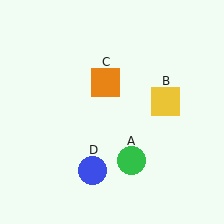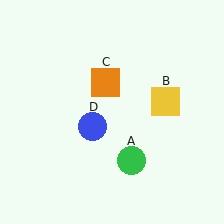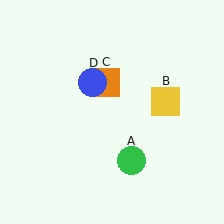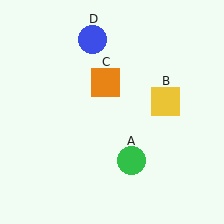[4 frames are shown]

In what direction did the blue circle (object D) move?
The blue circle (object D) moved up.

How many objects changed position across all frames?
1 object changed position: blue circle (object D).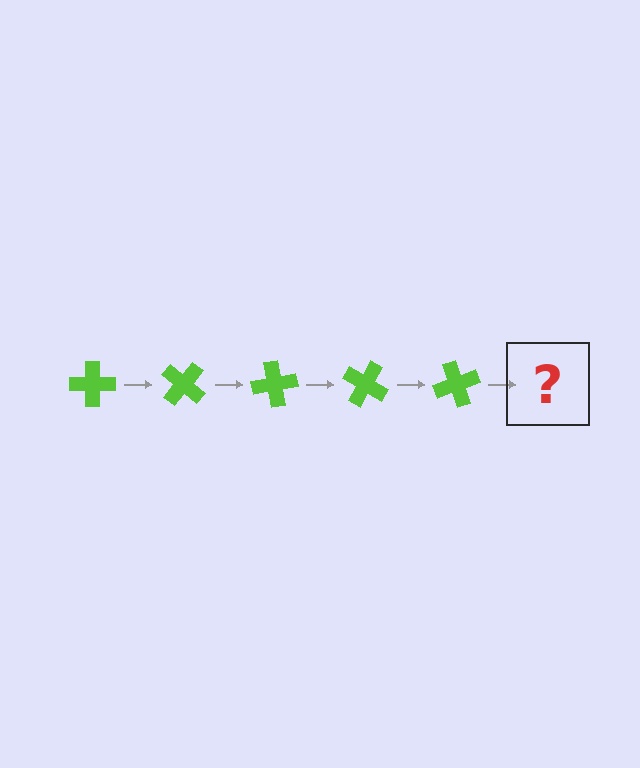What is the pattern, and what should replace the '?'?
The pattern is that the cross rotates 40 degrees each step. The '?' should be a lime cross rotated 200 degrees.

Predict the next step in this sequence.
The next step is a lime cross rotated 200 degrees.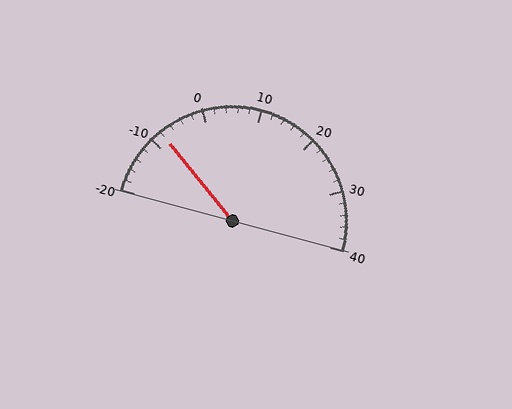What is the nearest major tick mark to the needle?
The nearest major tick mark is -10.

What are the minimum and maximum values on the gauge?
The gauge ranges from -20 to 40.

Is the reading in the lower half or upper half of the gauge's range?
The reading is in the lower half of the range (-20 to 40).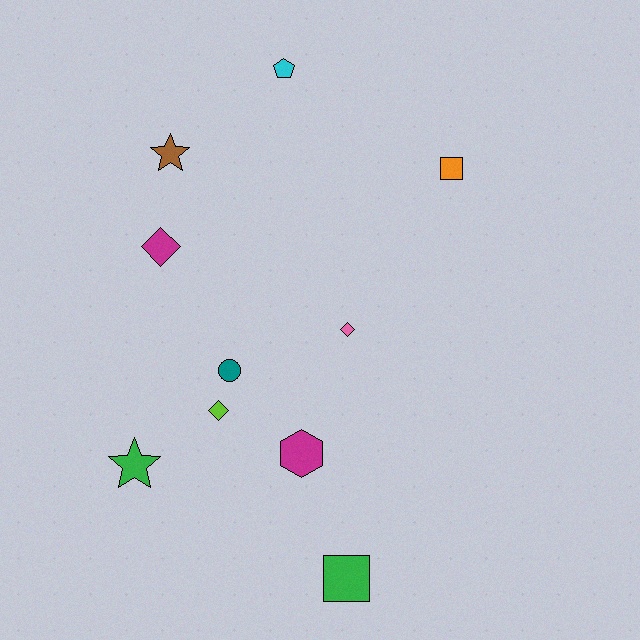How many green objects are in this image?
There are 2 green objects.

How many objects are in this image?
There are 10 objects.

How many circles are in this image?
There is 1 circle.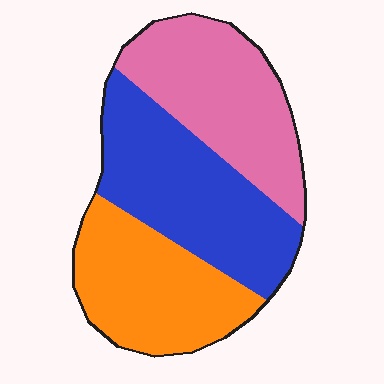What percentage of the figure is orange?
Orange takes up about one third (1/3) of the figure.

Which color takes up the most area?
Blue, at roughly 35%.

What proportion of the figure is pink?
Pink takes up about one third (1/3) of the figure.